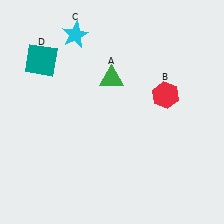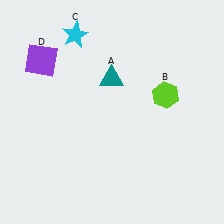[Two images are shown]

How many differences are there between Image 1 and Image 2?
There are 3 differences between the two images.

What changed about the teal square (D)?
In Image 1, D is teal. In Image 2, it changed to purple.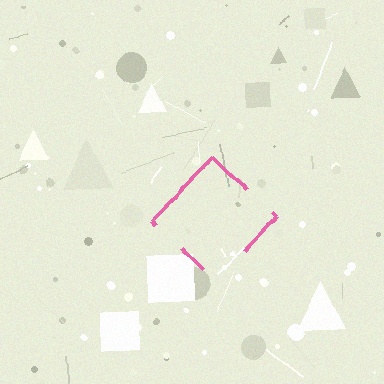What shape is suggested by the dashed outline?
The dashed outline suggests a diamond.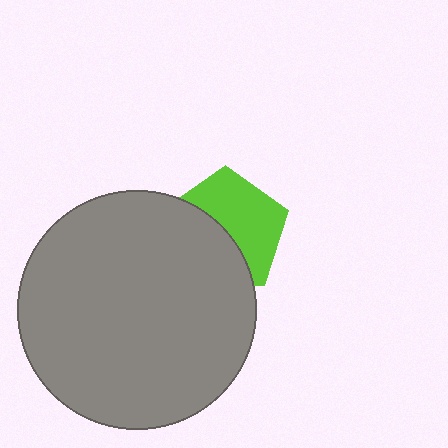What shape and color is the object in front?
The object in front is a gray circle.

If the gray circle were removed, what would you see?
You would see the complete lime pentagon.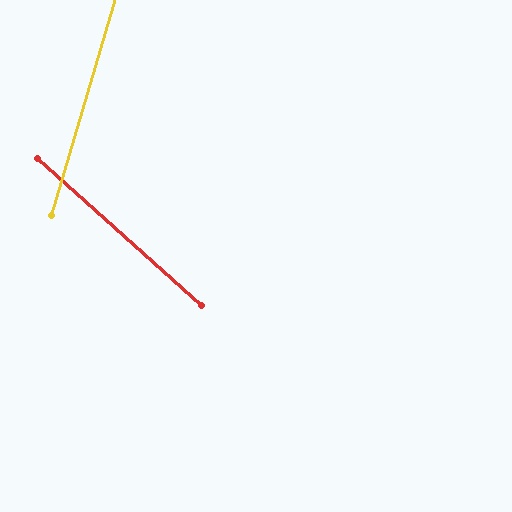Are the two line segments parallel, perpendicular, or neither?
Neither parallel nor perpendicular — they differ by about 64°.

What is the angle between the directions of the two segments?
Approximately 64 degrees.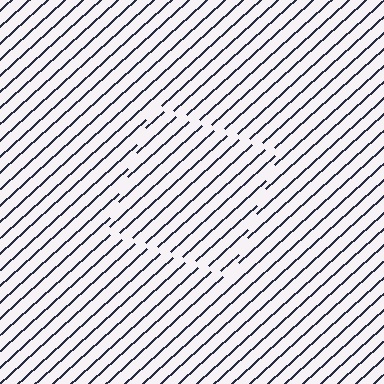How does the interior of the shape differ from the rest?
The interior of the shape contains the same grating, shifted by half a period — the contour is defined by the phase discontinuity where line-ends from the inner and outer gratings abut.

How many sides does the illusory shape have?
4 sides — the line-ends trace a square.